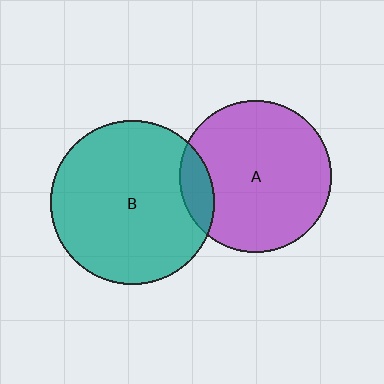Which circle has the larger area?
Circle B (teal).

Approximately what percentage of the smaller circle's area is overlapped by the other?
Approximately 10%.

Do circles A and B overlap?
Yes.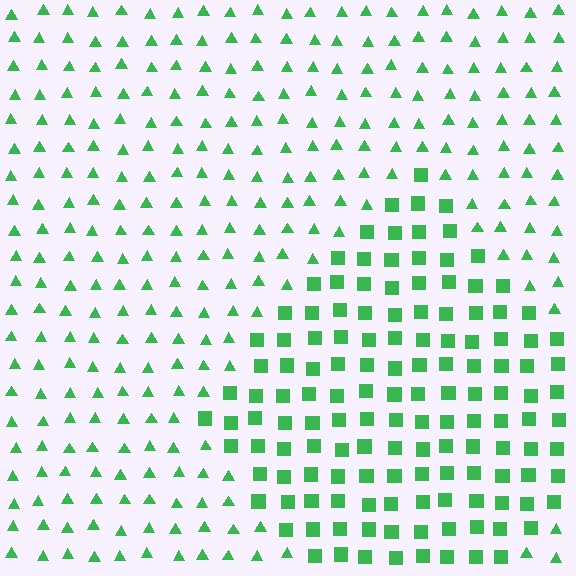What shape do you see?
I see a diamond.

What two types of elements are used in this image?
The image uses squares inside the diamond region and triangles outside it.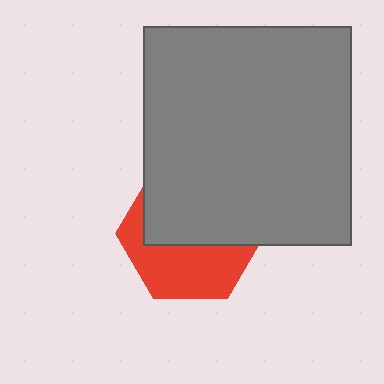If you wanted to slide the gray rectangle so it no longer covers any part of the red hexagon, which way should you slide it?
Slide it up — that is the most direct way to separate the two shapes.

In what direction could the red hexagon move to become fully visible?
The red hexagon could move down. That would shift it out from behind the gray rectangle entirely.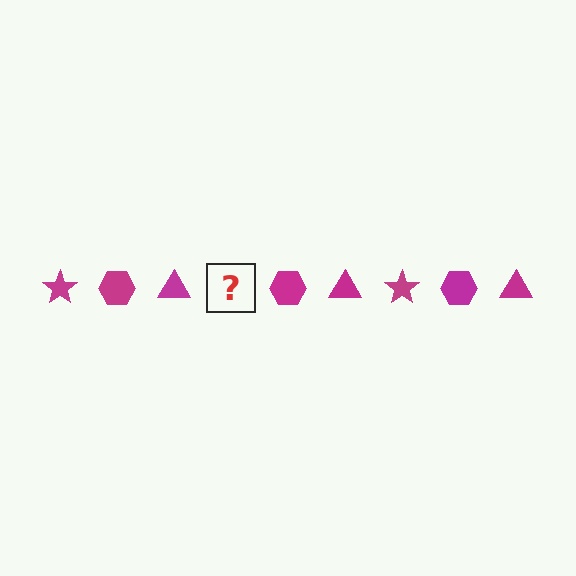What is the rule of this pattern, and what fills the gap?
The rule is that the pattern cycles through star, hexagon, triangle shapes in magenta. The gap should be filled with a magenta star.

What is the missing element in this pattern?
The missing element is a magenta star.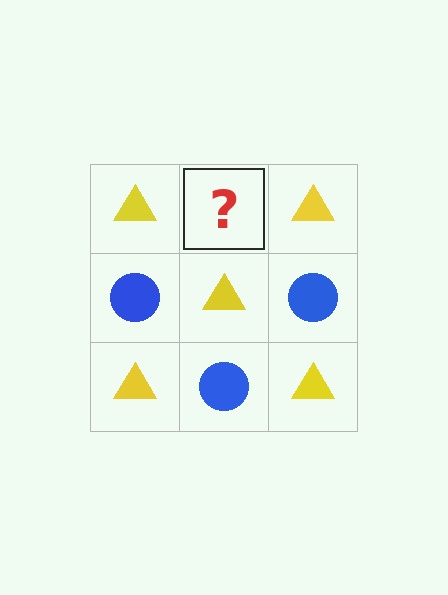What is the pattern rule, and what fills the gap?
The rule is that it alternates yellow triangle and blue circle in a checkerboard pattern. The gap should be filled with a blue circle.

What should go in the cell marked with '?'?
The missing cell should contain a blue circle.